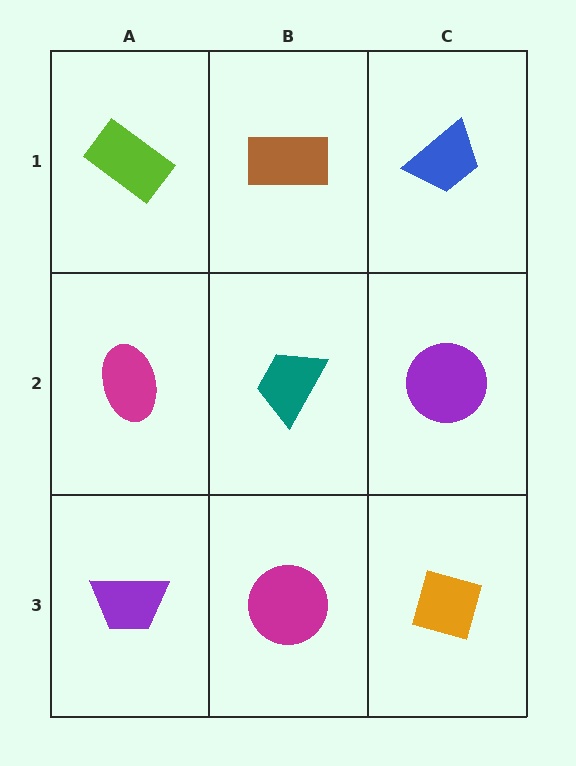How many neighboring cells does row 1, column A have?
2.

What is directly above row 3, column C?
A purple circle.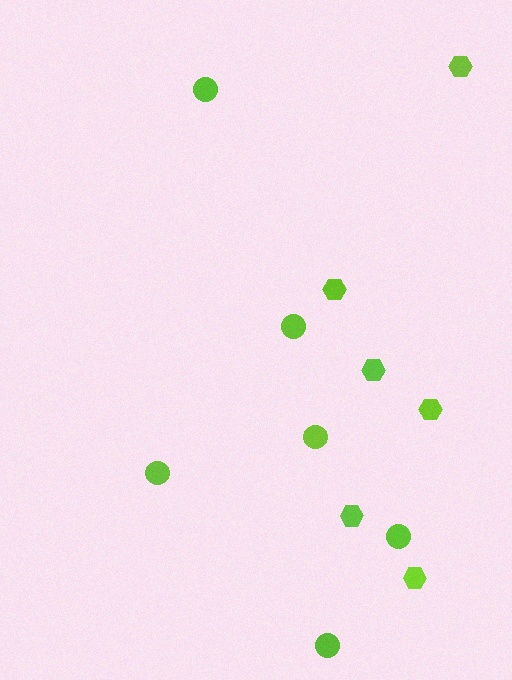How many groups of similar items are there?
There are 2 groups: one group of circles (6) and one group of hexagons (6).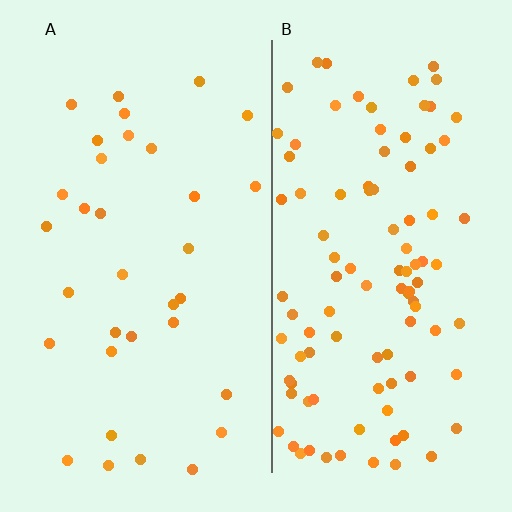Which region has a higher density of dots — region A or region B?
B (the right).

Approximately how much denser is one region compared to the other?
Approximately 3.0× — region B over region A.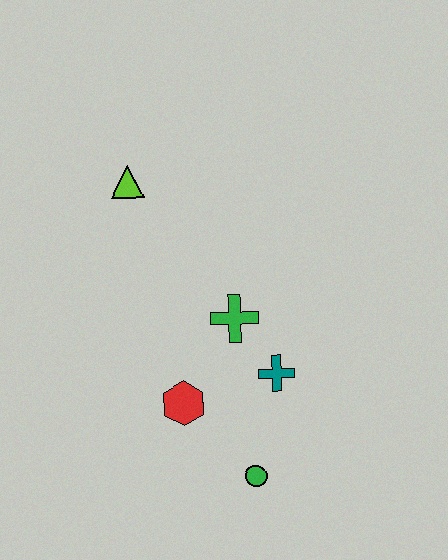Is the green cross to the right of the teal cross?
No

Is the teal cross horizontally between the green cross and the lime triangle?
No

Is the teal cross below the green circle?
No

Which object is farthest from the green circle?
The lime triangle is farthest from the green circle.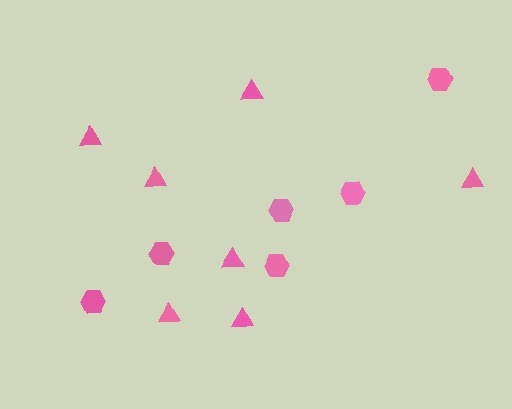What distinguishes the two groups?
There are 2 groups: one group of triangles (7) and one group of hexagons (6).